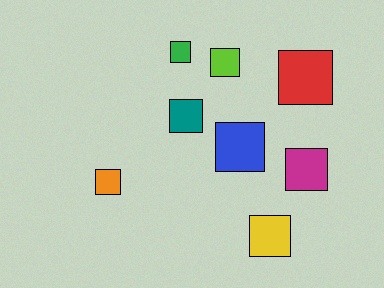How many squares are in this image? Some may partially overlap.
There are 8 squares.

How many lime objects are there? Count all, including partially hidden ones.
There is 1 lime object.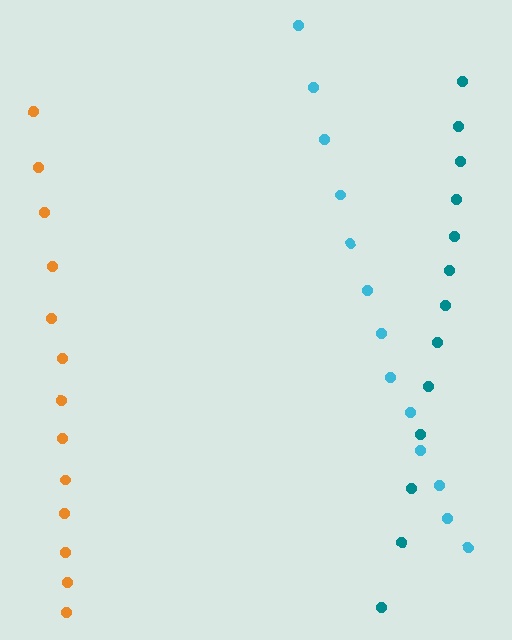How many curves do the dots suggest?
There are 3 distinct paths.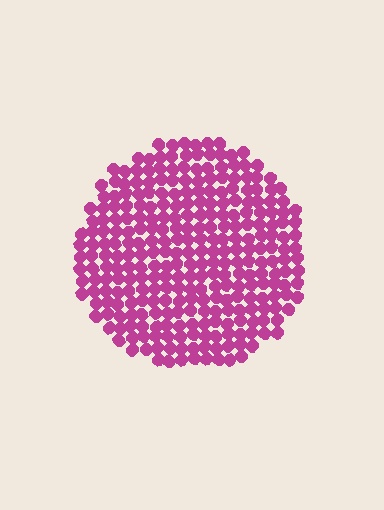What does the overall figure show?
The overall figure shows a circle.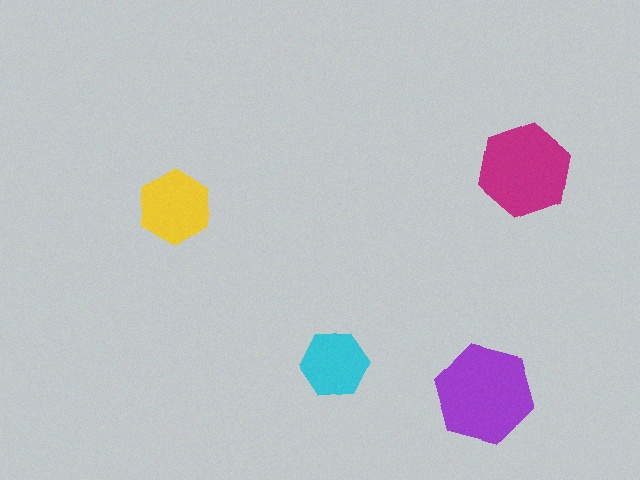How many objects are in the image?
There are 4 objects in the image.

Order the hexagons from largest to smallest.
the purple one, the magenta one, the yellow one, the cyan one.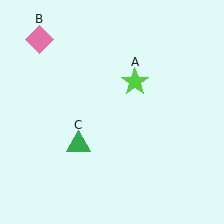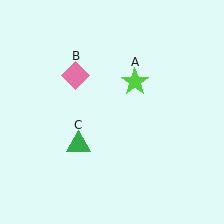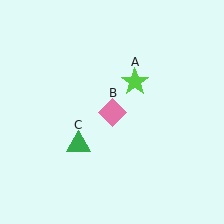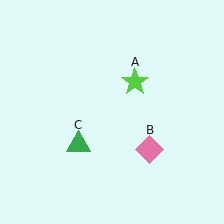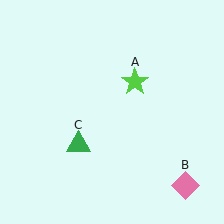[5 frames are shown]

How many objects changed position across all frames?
1 object changed position: pink diamond (object B).